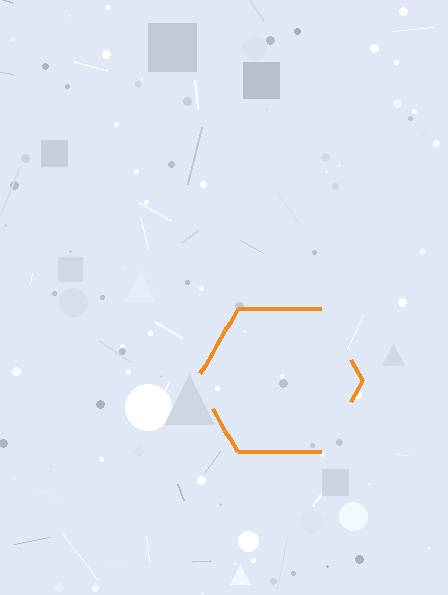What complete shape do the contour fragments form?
The contour fragments form a hexagon.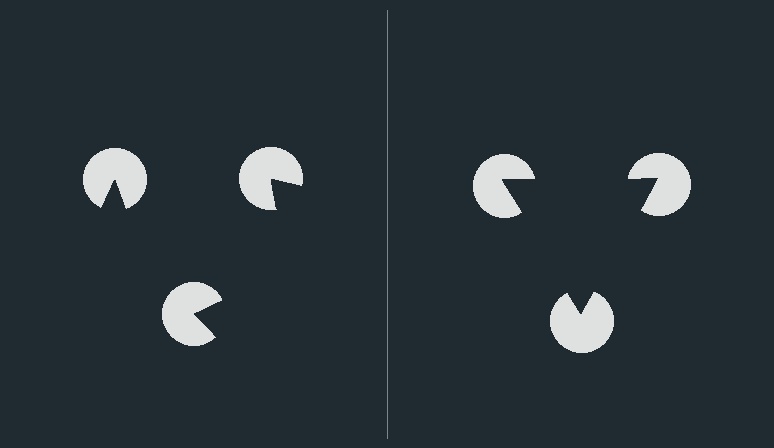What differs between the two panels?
The pac-man discs are positioned identically on both sides; only the wedge orientations differ. On the right they align to a triangle; on the left they are misaligned.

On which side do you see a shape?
An illusory triangle appears on the right side. On the left side the wedge cuts are rotated, so no coherent shape forms.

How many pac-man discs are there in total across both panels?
6 — 3 on each side.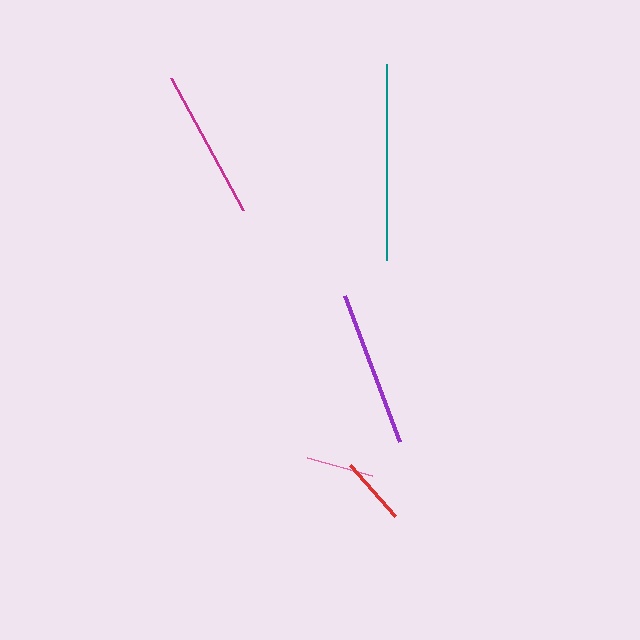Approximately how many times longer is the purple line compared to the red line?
The purple line is approximately 2.3 times the length of the red line.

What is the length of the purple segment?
The purple segment is approximately 156 pixels long.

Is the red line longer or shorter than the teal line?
The teal line is longer than the red line.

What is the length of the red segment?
The red segment is approximately 68 pixels long.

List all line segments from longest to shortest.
From longest to shortest: teal, purple, magenta, red, pink.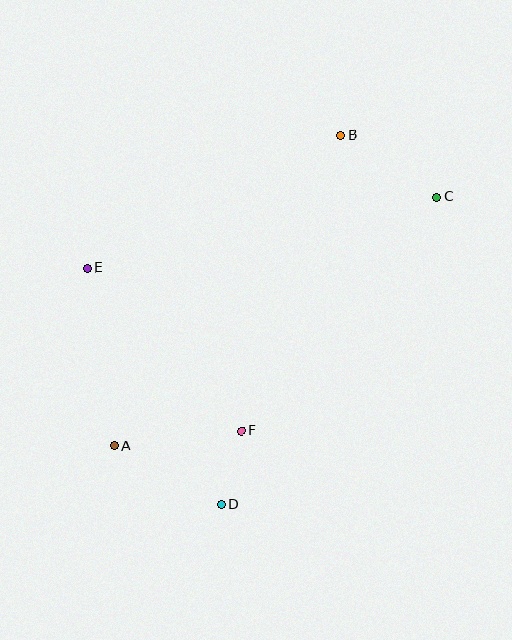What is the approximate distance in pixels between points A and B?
The distance between A and B is approximately 384 pixels.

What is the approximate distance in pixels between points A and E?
The distance between A and E is approximately 180 pixels.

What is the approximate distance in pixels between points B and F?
The distance between B and F is approximately 312 pixels.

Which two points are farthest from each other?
Points A and C are farthest from each other.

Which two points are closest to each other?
Points D and F are closest to each other.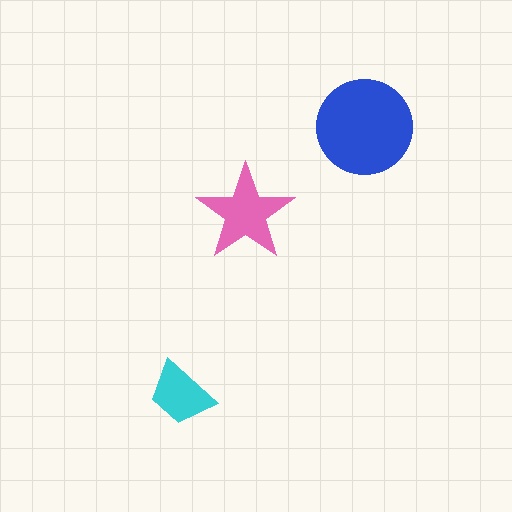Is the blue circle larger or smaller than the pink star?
Larger.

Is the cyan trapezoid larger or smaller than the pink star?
Smaller.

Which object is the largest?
The blue circle.